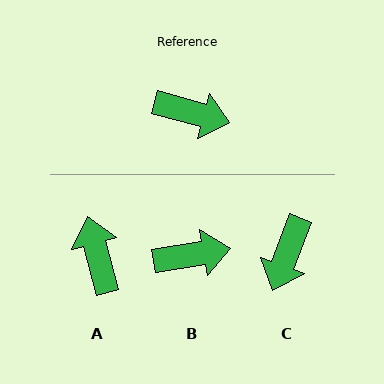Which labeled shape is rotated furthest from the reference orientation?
A, about 120 degrees away.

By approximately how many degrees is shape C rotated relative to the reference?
Approximately 96 degrees clockwise.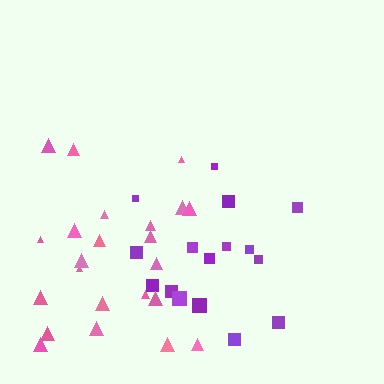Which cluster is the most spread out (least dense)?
Pink.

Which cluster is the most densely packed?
Purple.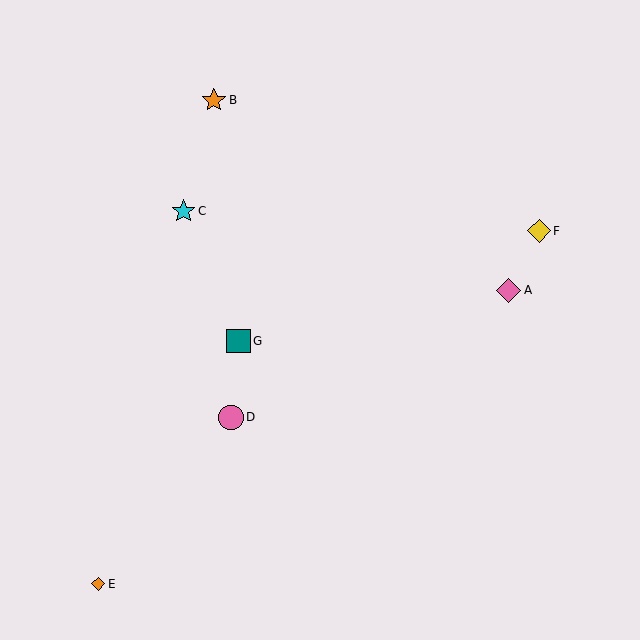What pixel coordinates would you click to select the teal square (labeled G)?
Click at (238, 341) to select the teal square G.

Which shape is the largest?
The pink diamond (labeled A) is the largest.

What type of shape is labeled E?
Shape E is an orange diamond.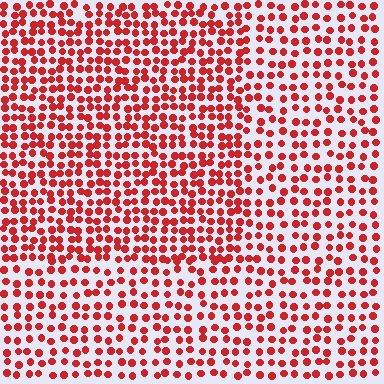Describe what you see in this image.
The image contains small red elements arranged at two different densities. A rectangle-shaped region is visible where the elements are more densely packed than the surrounding area.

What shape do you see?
I see a rectangle.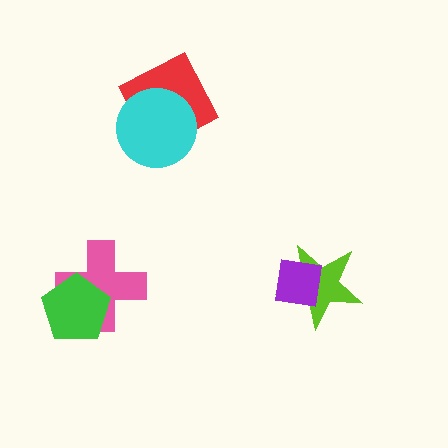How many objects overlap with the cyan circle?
1 object overlaps with the cyan circle.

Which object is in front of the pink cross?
The green pentagon is in front of the pink cross.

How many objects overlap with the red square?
1 object overlaps with the red square.